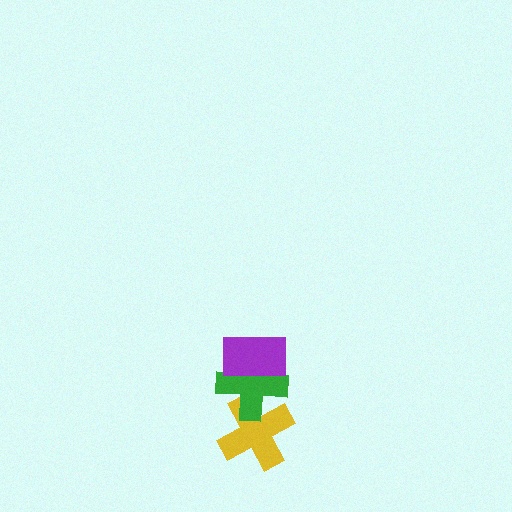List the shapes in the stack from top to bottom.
From top to bottom: the purple rectangle, the green cross, the yellow cross.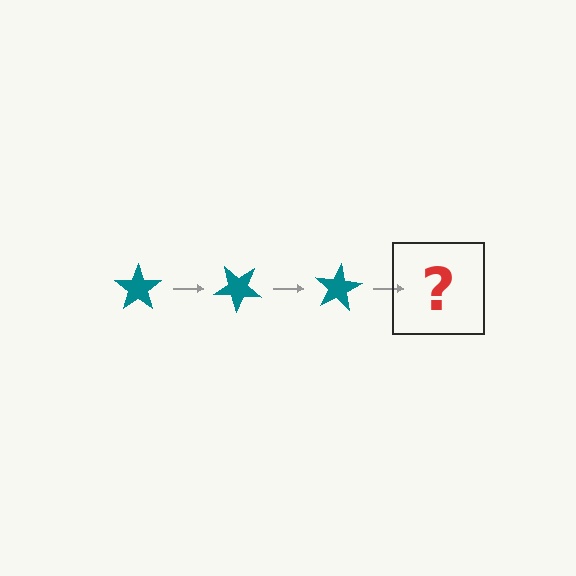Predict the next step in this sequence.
The next step is a teal star rotated 120 degrees.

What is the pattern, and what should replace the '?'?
The pattern is that the star rotates 40 degrees each step. The '?' should be a teal star rotated 120 degrees.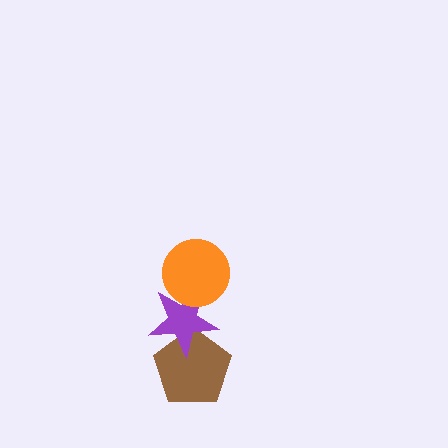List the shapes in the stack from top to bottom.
From top to bottom: the orange circle, the purple star, the brown pentagon.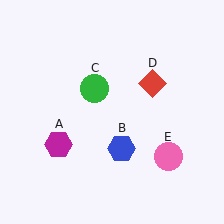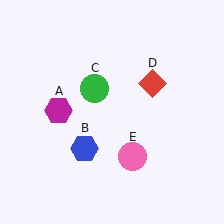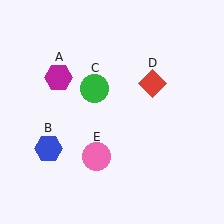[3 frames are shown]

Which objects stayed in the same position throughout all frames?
Green circle (object C) and red diamond (object D) remained stationary.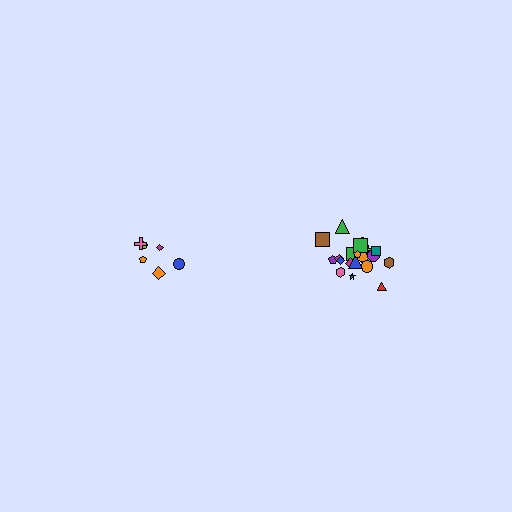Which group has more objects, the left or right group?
The right group.